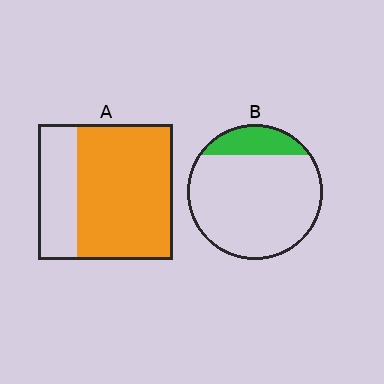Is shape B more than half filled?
No.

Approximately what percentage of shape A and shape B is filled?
A is approximately 70% and B is approximately 15%.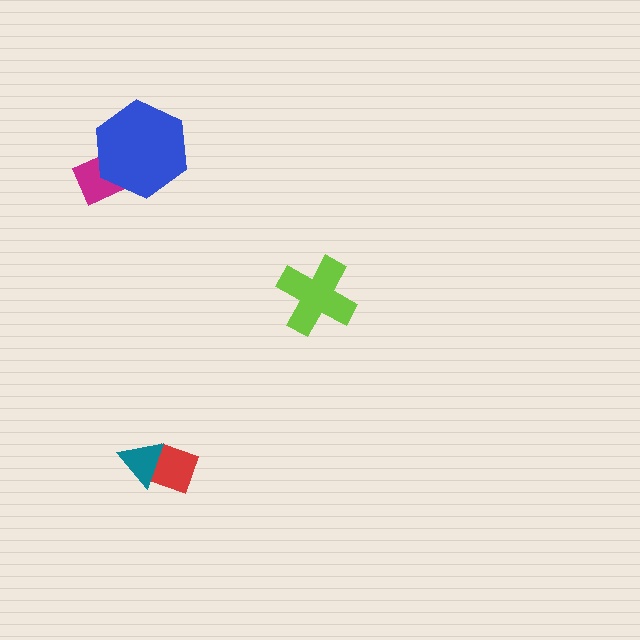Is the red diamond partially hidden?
Yes, it is partially covered by another shape.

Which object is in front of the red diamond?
The teal triangle is in front of the red diamond.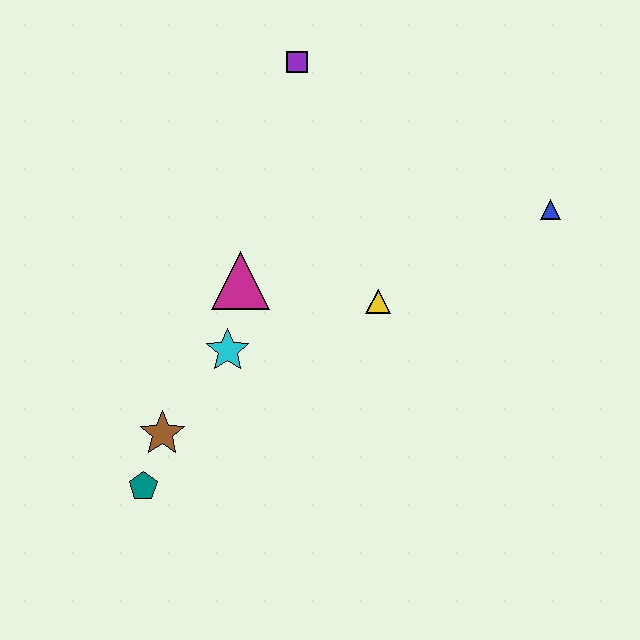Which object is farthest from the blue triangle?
The teal pentagon is farthest from the blue triangle.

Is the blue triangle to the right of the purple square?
Yes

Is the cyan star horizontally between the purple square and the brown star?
Yes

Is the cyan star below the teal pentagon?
No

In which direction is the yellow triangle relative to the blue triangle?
The yellow triangle is to the left of the blue triangle.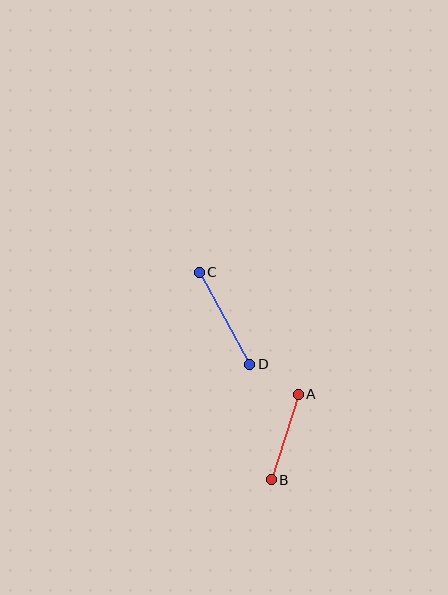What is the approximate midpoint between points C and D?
The midpoint is at approximately (225, 318) pixels.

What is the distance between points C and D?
The distance is approximately 105 pixels.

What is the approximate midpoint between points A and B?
The midpoint is at approximately (285, 437) pixels.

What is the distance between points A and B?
The distance is approximately 90 pixels.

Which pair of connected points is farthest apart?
Points C and D are farthest apart.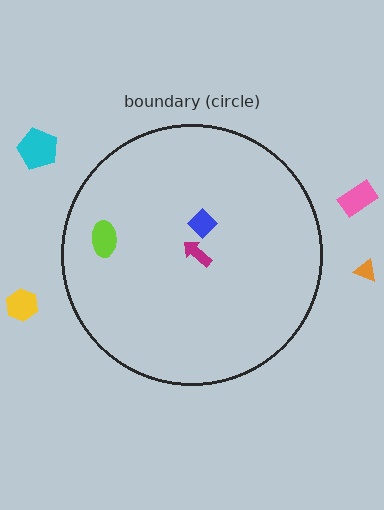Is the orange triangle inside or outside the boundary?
Outside.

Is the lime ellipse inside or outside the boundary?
Inside.